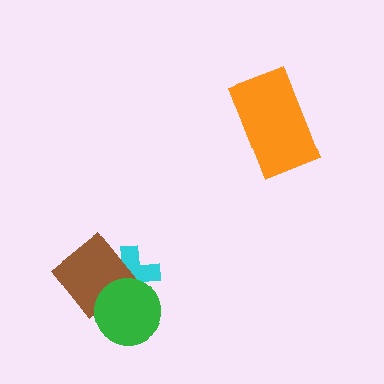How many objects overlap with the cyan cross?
2 objects overlap with the cyan cross.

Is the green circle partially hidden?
No, no other shape covers it.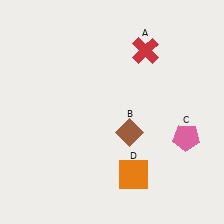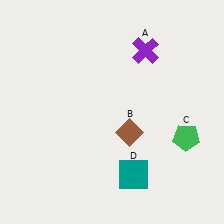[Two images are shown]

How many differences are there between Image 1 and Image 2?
There are 3 differences between the two images.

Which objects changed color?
A changed from red to purple. C changed from pink to green. D changed from orange to teal.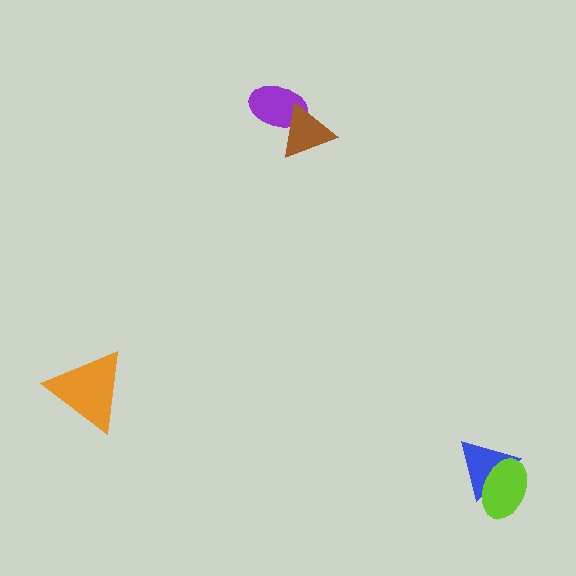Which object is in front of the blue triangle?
The lime ellipse is in front of the blue triangle.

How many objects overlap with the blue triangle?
1 object overlaps with the blue triangle.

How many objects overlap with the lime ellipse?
1 object overlaps with the lime ellipse.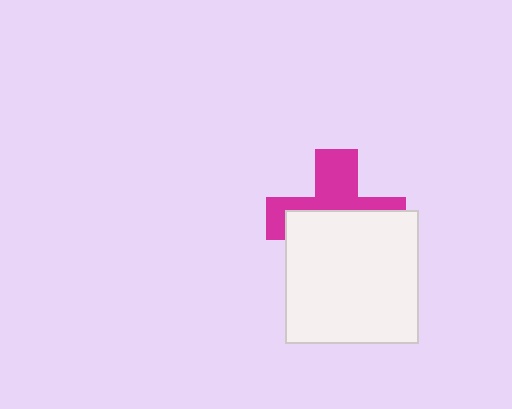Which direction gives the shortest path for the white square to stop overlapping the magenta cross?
Moving down gives the shortest separation.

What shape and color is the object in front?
The object in front is a white square.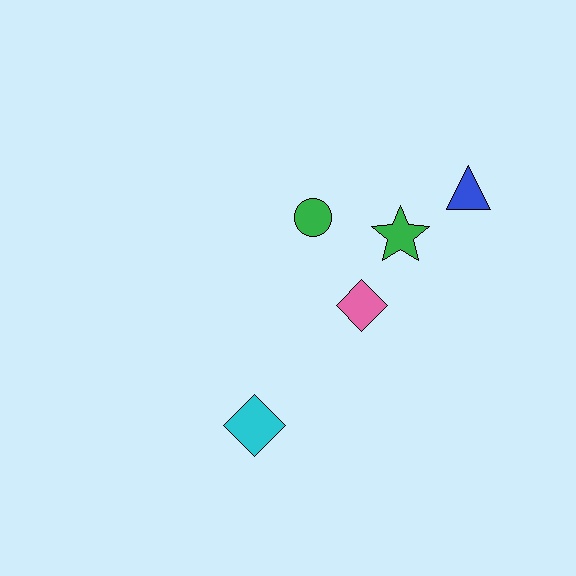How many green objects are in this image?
There are 2 green objects.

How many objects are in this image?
There are 5 objects.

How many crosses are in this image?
There are no crosses.